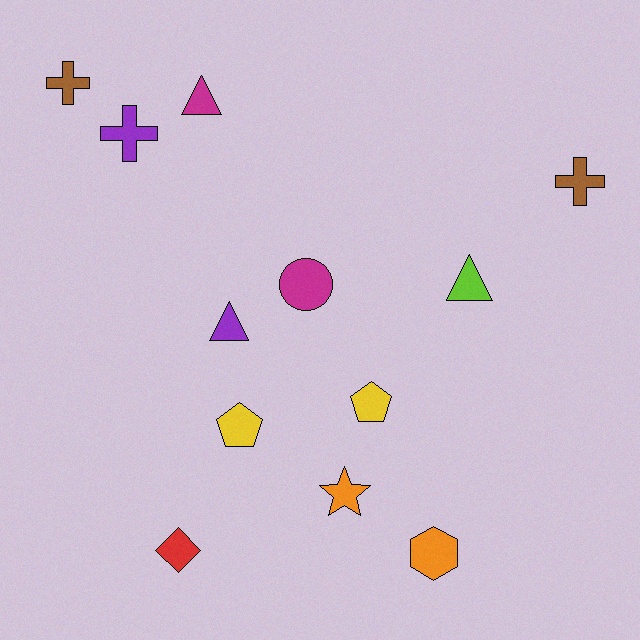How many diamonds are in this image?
There is 1 diamond.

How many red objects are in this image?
There is 1 red object.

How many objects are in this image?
There are 12 objects.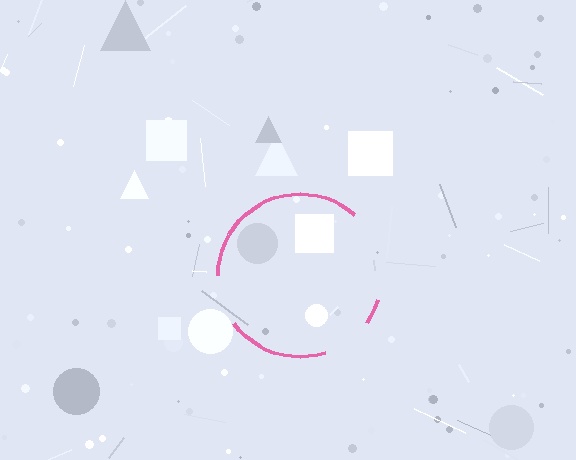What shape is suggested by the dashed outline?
The dashed outline suggests a circle.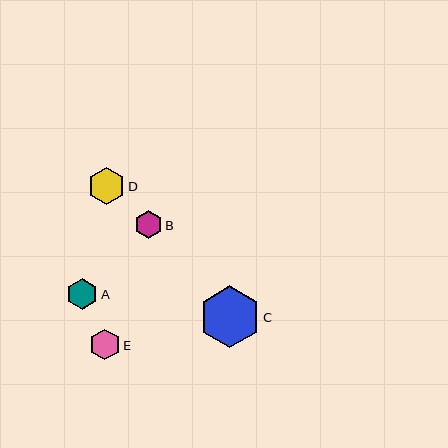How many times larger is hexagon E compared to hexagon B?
Hexagon E is approximately 1.1 times the size of hexagon B.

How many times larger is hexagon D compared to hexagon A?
Hexagon D is approximately 1.2 times the size of hexagon A.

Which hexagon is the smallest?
Hexagon B is the smallest with a size of approximately 27 pixels.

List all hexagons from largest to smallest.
From largest to smallest: C, D, A, E, B.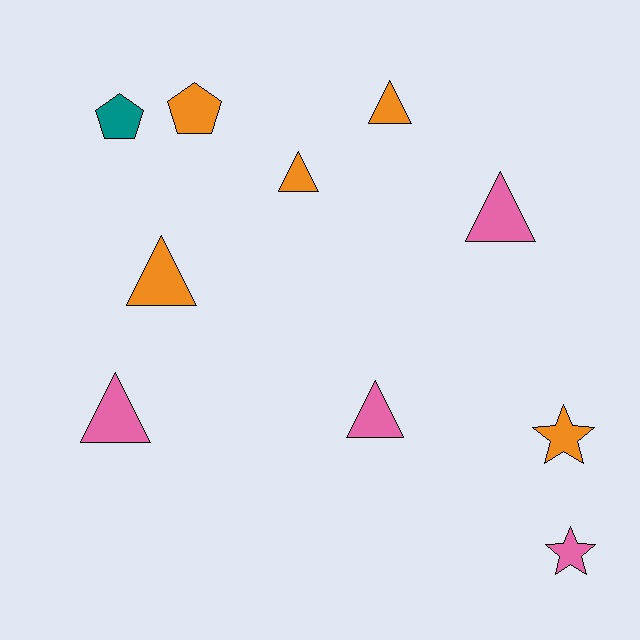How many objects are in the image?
There are 10 objects.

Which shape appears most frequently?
Triangle, with 6 objects.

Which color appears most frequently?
Orange, with 5 objects.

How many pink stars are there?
There is 1 pink star.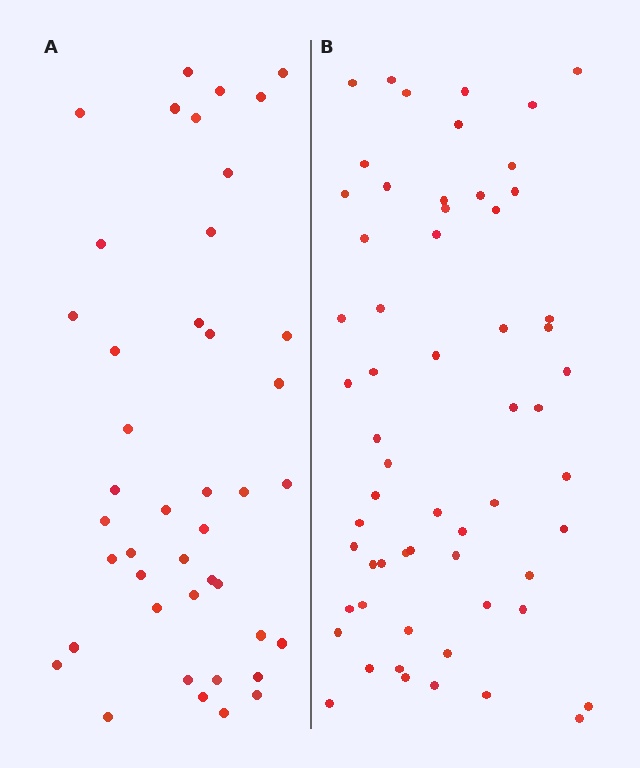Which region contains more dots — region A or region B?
Region B (the right region) has more dots.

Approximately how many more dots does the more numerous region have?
Region B has approximately 15 more dots than region A.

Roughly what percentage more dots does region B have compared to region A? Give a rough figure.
About 40% more.